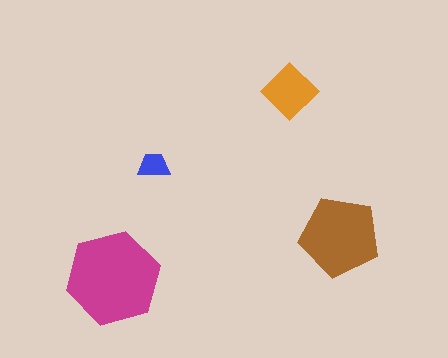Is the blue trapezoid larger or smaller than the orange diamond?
Smaller.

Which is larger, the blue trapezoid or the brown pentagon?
The brown pentagon.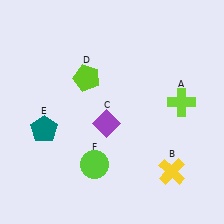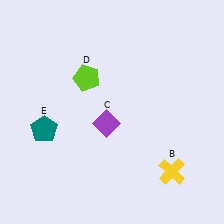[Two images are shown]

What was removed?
The lime circle (F), the lime cross (A) were removed in Image 2.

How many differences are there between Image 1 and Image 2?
There are 2 differences between the two images.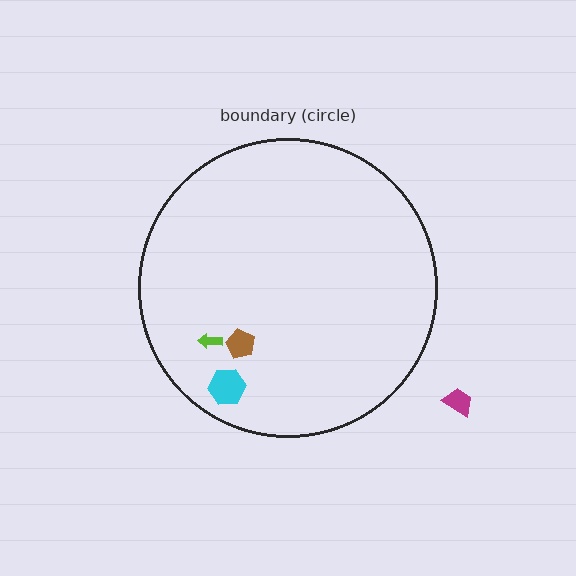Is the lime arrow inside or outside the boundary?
Inside.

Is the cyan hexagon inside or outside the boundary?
Inside.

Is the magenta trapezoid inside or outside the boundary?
Outside.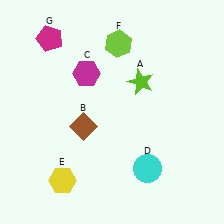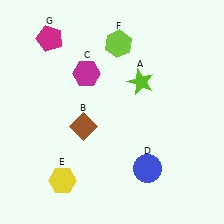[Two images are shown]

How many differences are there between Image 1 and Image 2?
There is 1 difference between the two images.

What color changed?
The circle (D) changed from cyan in Image 1 to blue in Image 2.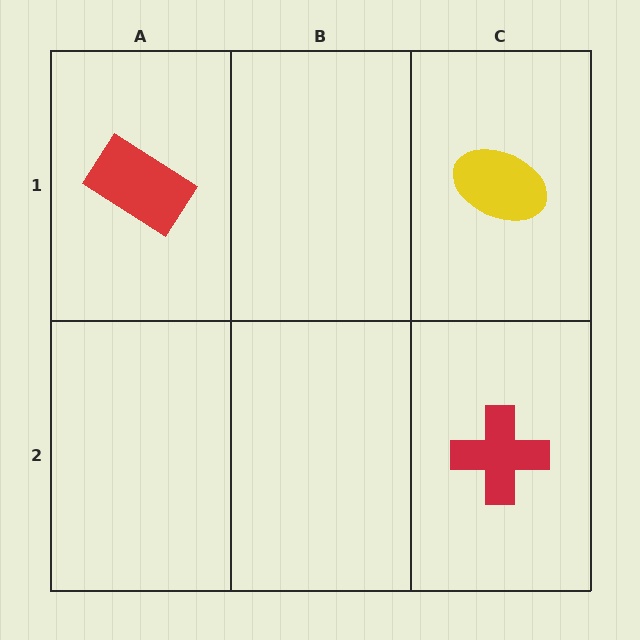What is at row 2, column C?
A red cross.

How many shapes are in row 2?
1 shape.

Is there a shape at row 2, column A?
No, that cell is empty.